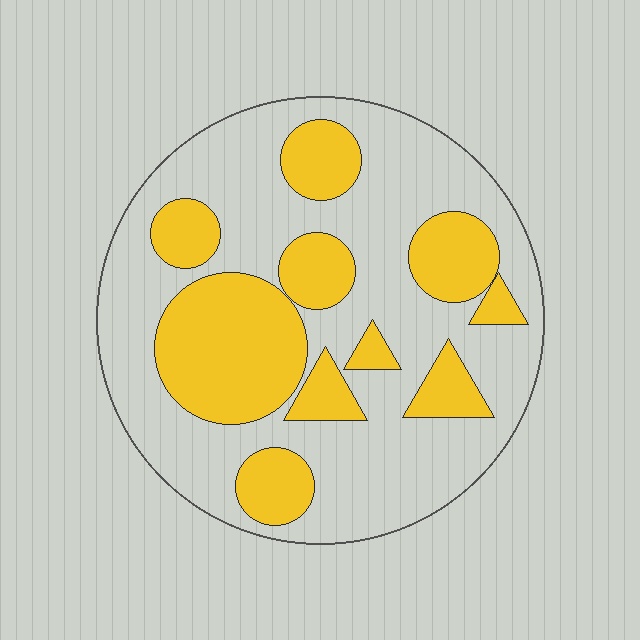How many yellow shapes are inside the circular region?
10.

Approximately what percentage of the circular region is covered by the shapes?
Approximately 35%.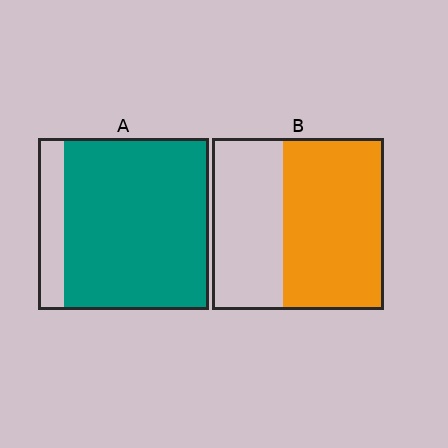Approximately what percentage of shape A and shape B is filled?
A is approximately 85% and B is approximately 60%.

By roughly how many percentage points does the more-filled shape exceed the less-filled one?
By roughly 25 percentage points (A over B).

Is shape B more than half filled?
Yes.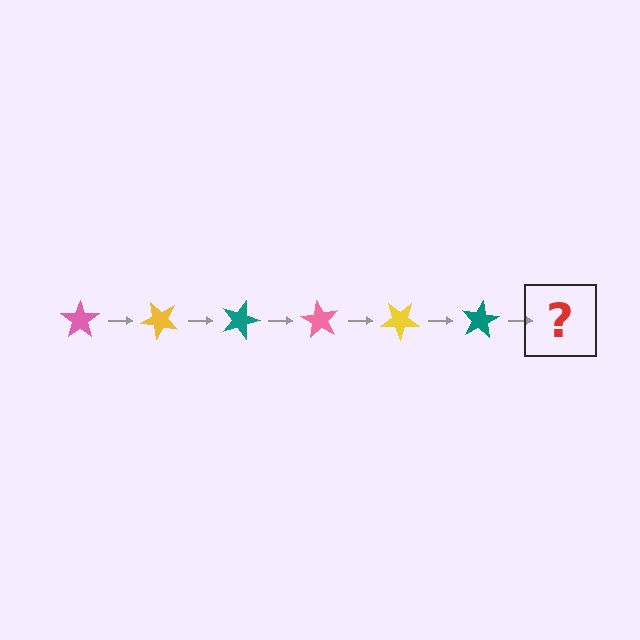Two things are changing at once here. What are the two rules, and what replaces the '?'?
The two rules are that it rotates 45 degrees each step and the color cycles through pink, yellow, and teal. The '?' should be a pink star, rotated 270 degrees from the start.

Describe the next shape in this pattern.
It should be a pink star, rotated 270 degrees from the start.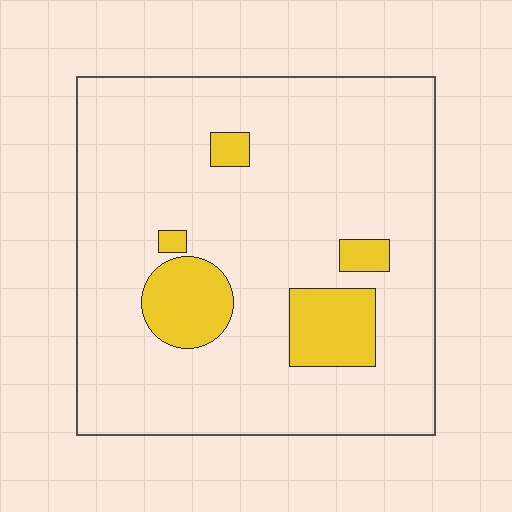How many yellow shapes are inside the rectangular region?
5.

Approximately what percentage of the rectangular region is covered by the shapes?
Approximately 15%.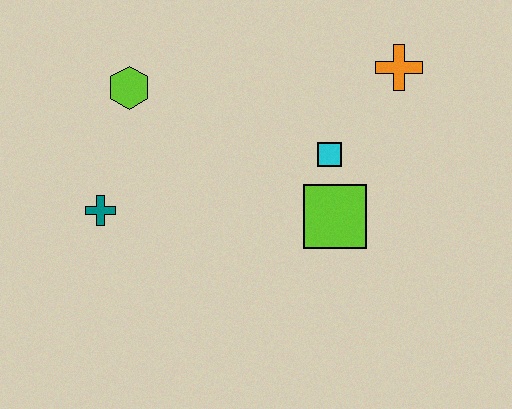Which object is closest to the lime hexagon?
The teal cross is closest to the lime hexagon.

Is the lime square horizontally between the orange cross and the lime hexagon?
Yes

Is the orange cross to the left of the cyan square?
No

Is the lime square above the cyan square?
No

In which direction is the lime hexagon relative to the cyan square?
The lime hexagon is to the left of the cyan square.